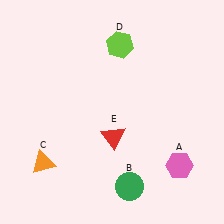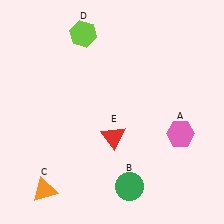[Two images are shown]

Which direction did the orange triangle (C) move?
The orange triangle (C) moved down.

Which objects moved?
The objects that moved are: the pink hexagon (A), the orange triangle (C), the lime hexagon (D).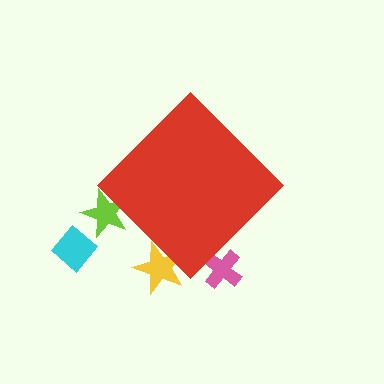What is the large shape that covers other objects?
A red diamond.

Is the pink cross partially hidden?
Yes, the pink cross is partially hidden behind the red diamond.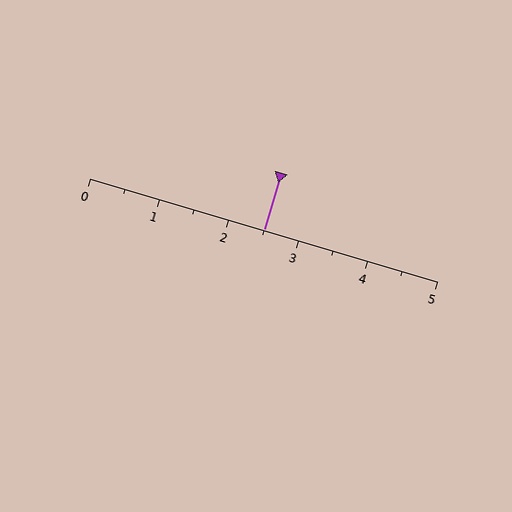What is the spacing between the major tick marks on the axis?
The major ticks are spaced 1 apart.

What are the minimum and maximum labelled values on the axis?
The axis runs from 0 to 5.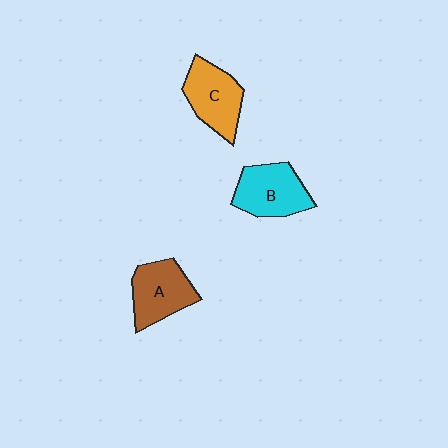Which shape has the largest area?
Shape B (cyan).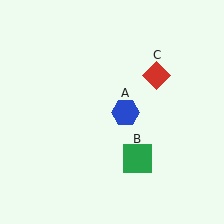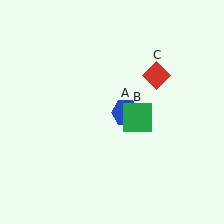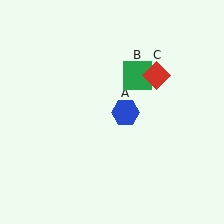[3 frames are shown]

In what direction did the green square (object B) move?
The green square (object B) moved up.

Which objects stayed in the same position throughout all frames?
Blue hexagon (object A) and red diamond (object C) remained stationary.